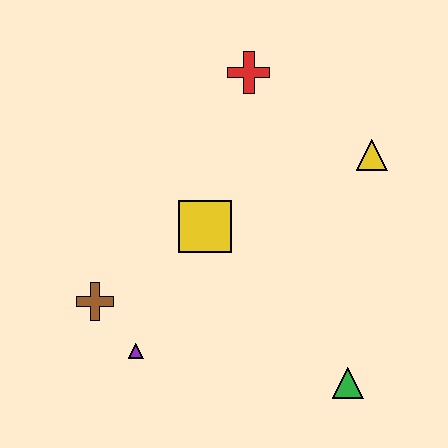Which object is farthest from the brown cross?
The yellow triangle is farthest from the brown cross.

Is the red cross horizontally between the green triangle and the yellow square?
Yes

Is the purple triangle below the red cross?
Yes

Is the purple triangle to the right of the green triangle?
No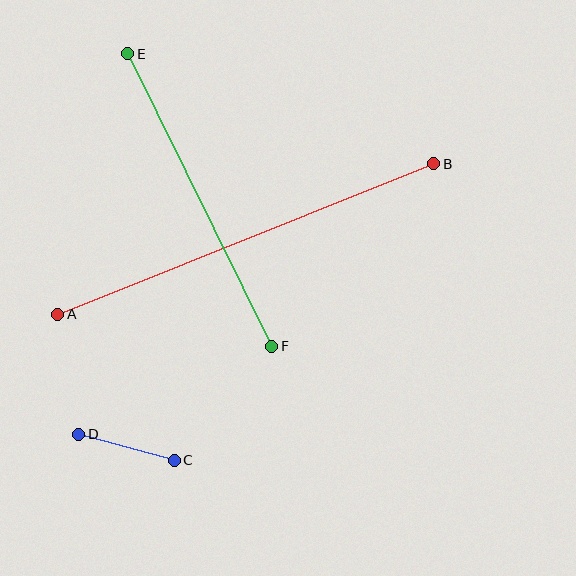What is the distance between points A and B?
The distance is approximately 405 pixels.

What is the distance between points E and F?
The distance is approximately 326 pixels.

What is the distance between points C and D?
The distance is approximately 99 pixels.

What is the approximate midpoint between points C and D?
The midpoint is at approximately (126, 447) pixels.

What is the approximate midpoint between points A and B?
The midpoint is at approximately (246, 239) pixels.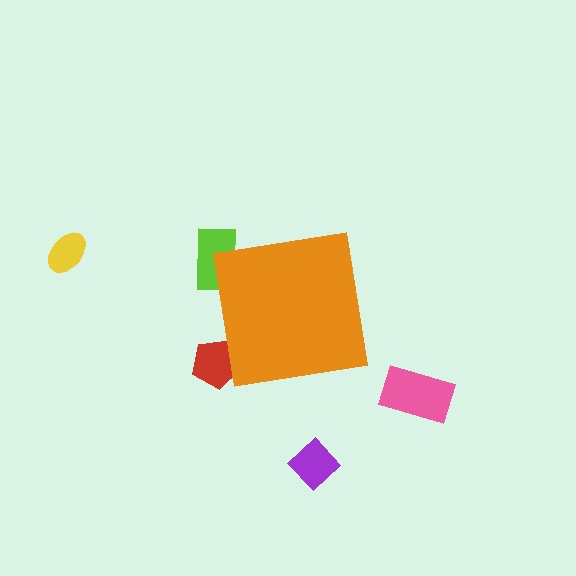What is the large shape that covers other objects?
An orange square.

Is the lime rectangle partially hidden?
Yes, the lime rectangle is partially hidden behind the orange square.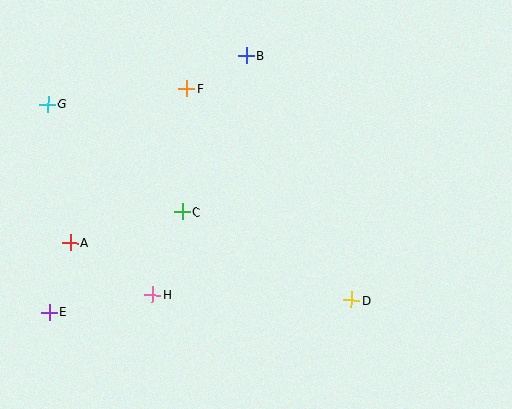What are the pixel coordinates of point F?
Point F is at (187, 88).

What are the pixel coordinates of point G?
Point G is at (48, 104).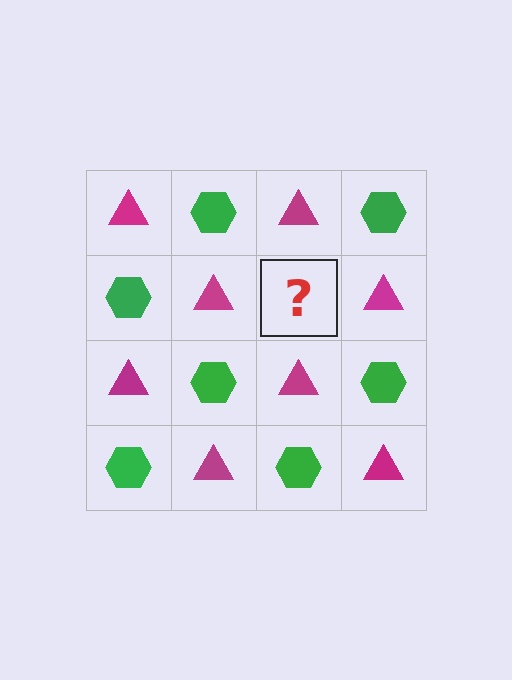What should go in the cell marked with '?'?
The missing cell should contain a green hexagon.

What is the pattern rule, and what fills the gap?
The rule is that it alternates magenta triangle and green hexagon in a checkerboard pattern. The gap should be filled with a green hexagon.